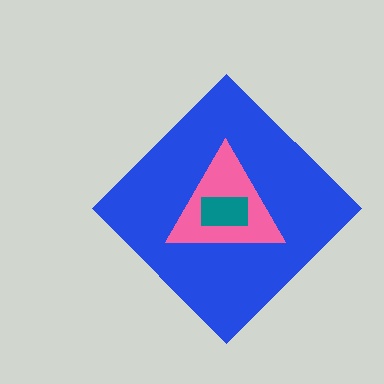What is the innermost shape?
The teal rectangle.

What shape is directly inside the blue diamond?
The pink triangle.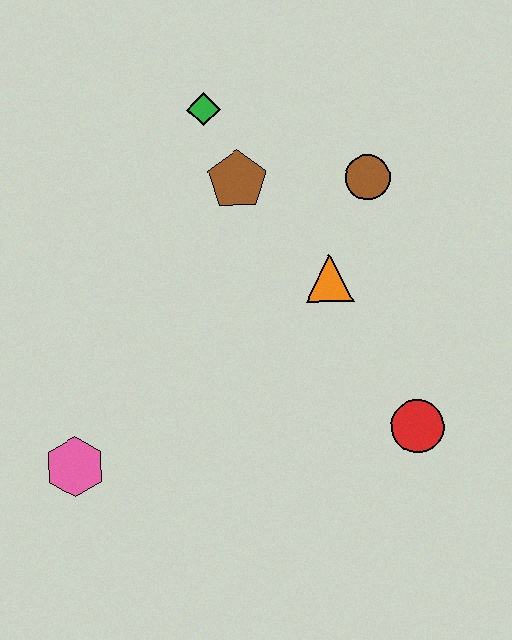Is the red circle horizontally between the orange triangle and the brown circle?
No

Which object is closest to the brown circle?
The orange triangle is closest to the brown circle.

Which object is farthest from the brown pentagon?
The pink hexagon is farthest from the brown pentagon.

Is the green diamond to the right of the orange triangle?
No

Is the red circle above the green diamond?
No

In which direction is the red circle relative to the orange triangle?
The red circle is below the orange triangle.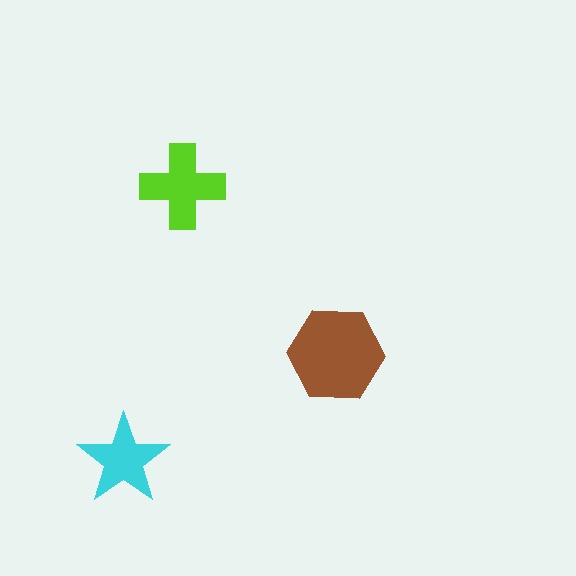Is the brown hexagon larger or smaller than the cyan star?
Larger.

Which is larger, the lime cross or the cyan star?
The lime cross.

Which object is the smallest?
The cyan star.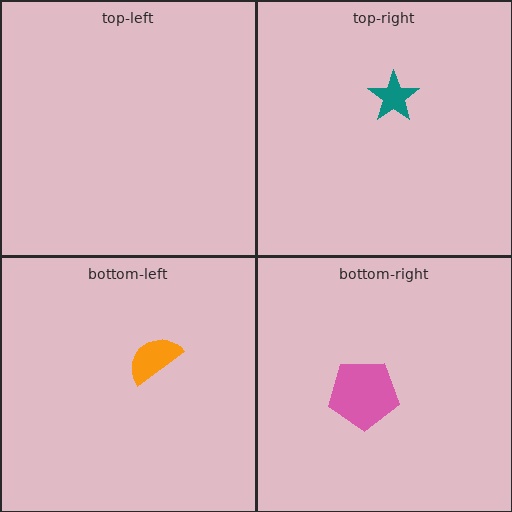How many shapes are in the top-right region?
1.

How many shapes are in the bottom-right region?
1.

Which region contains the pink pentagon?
The bottom-right region.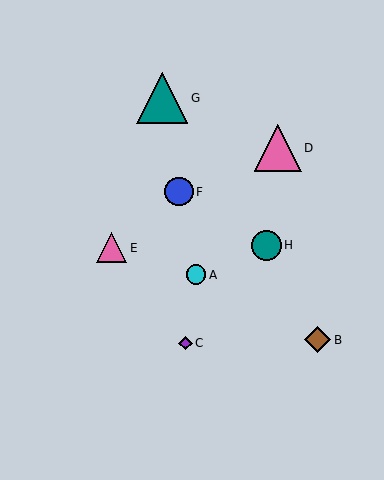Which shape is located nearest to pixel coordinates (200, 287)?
The cyan circle (labeled A) at (196, 275) is nearest to that location.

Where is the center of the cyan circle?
The center of the cyan circle is at (196, 275).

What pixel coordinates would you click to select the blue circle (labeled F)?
Click at (179, 192) to select the blue circle F.